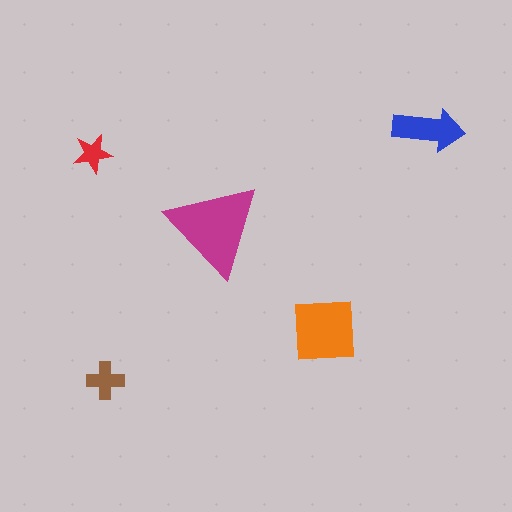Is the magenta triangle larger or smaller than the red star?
Larger.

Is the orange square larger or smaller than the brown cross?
Larger.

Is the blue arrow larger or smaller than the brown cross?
Larger.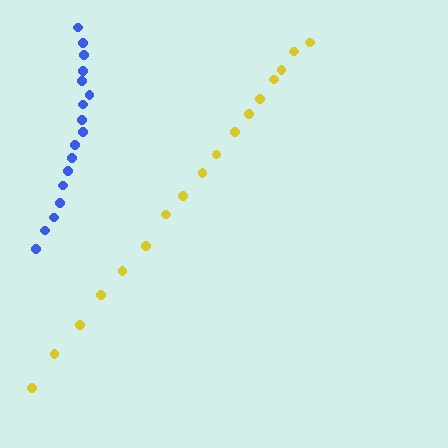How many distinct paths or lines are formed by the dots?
There are 2 distinct paths.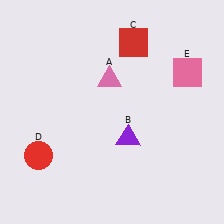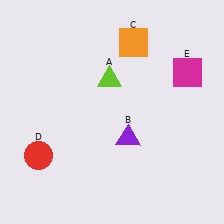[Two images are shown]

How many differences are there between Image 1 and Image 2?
There are 3 differences between the two images.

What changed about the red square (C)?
In Image 1, C is red. In Image 2, it changed to orange.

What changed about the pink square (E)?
In Image 1, E is pink. In Image 2, it changed to magenta.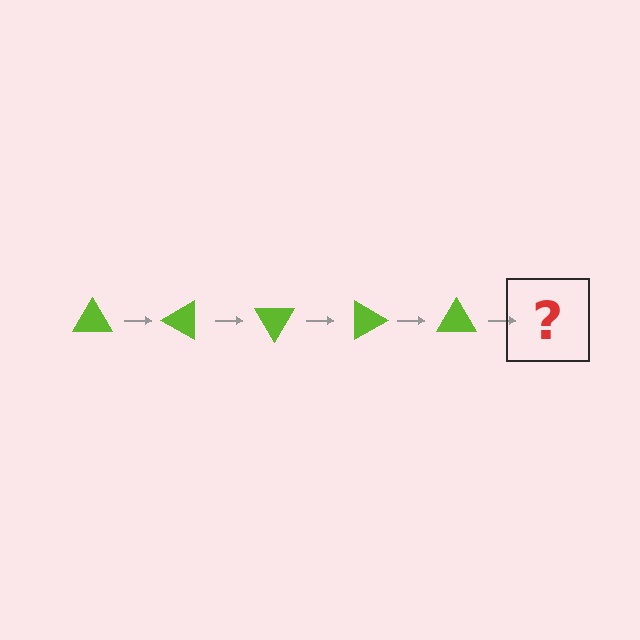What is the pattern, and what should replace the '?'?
The pattern is that the triangle rotates 30 degrees each step. The '?' should be a lime triangle rotated 150 degrees.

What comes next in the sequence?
The next element should be a lime triangle rotated 150 degrees.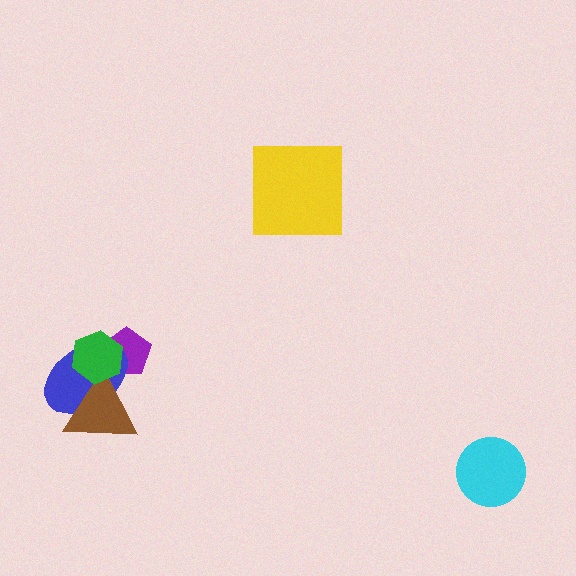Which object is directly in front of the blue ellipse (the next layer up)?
The brown triangle is directly in front of the blue ellipse.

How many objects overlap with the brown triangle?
2 objects overlap with the brown triangle.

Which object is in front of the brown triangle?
The green hexagon is in front of the brown triangle.